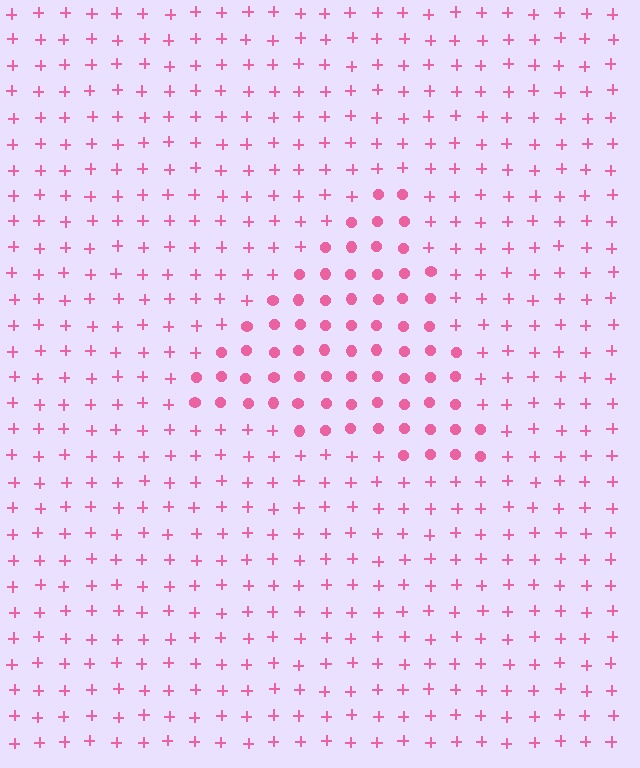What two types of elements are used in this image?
The image uses circles inside the triangle region and plus signs outside it.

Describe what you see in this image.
The image is filled with small pink elements arranged in a uniform grid. A triangle-shaped region contains circles, while the surrounding area contains plus signs. The boundary is defined purely by the change in element shape.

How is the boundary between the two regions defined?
The boundary is defined by a change in element shape: circles inside vs. plus signs outside. All elements share the same color and spacing.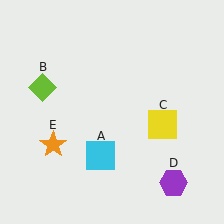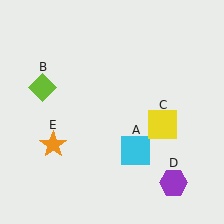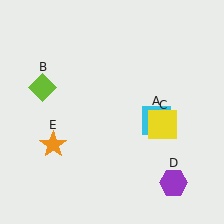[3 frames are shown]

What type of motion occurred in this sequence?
The cyan square (object A) rotated counterclockwise around the center of the scene.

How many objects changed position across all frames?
1 object changed position: cyan square (object A).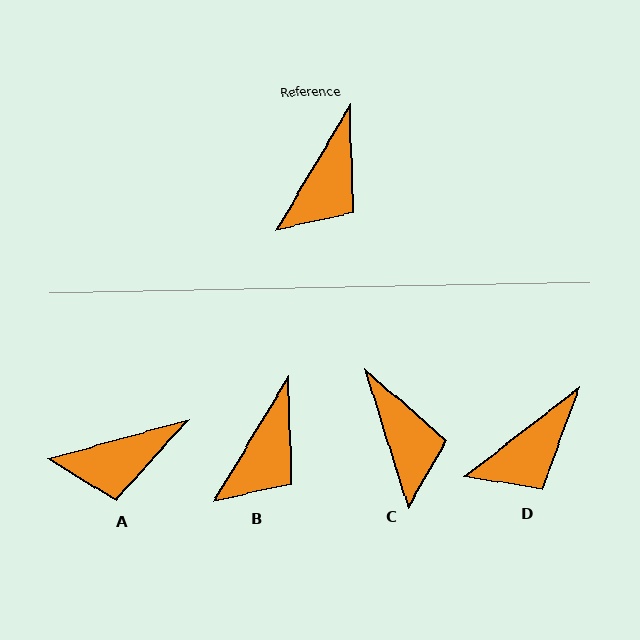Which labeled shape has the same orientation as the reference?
B.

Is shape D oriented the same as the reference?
No, it is off by about 22 degrees.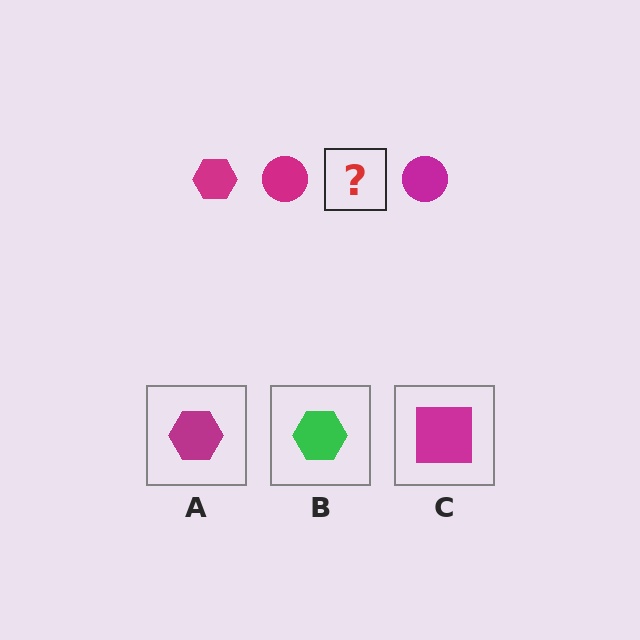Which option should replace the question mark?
Option A.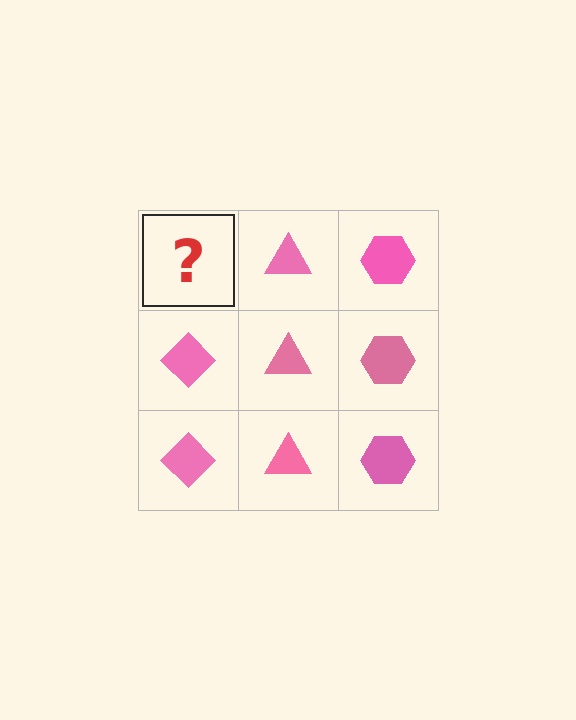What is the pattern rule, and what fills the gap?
The rule is that each column has a consistent shape. The gap should be filled with a pink diamond.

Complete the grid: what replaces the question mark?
The question mark should be replaced with a pink diamond.